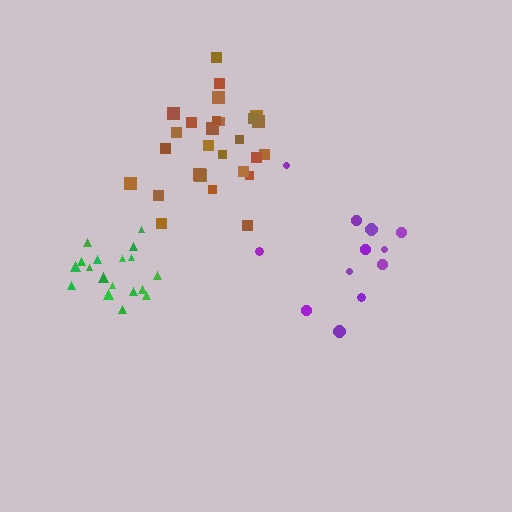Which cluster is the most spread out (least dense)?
Purple.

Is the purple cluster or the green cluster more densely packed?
Green.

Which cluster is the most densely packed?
Green.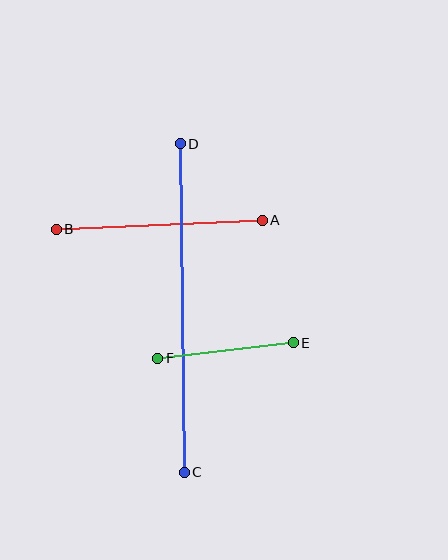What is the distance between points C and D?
The distance is approximately 328 pixels.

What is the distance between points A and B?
The distance is approximately 206 pixels.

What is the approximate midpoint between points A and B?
The midpoint is at approximately (159, 225) pixels.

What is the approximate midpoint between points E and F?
The midpoint is at approximately (226, 350) pixels.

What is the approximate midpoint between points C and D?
The midpoint is at approximately (182, 308) pixels.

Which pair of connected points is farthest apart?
Points C and D are farthest apart.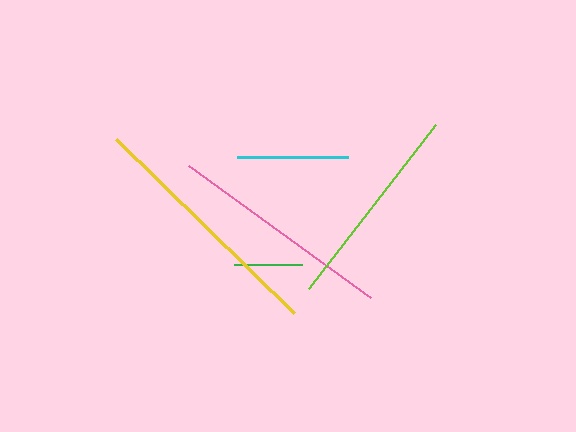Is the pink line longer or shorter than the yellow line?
The yellow line is longer than the pink line.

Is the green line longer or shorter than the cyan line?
The cyan line is longer than the green line.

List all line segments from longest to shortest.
From longest to shortest: yellow, pink, lime, cyan, green.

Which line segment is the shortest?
The green line is the shortest at approximately 69 pixels.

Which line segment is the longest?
The yellow line is the longest at approximately 250 pixels.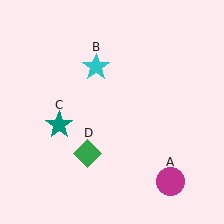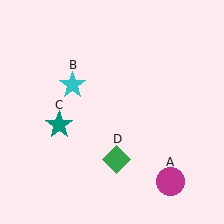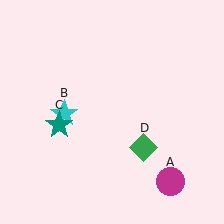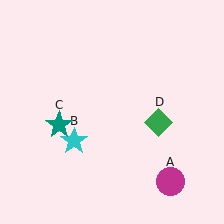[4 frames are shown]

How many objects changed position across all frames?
2 objects changed position: cyan star (object B), green diamond (object D).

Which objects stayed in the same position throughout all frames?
Magenta circle (object A) and teal star (object C) remained stationary.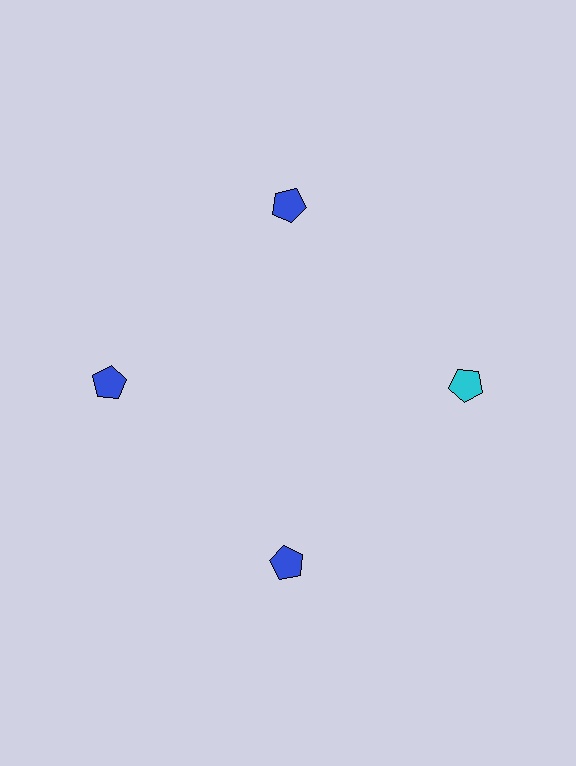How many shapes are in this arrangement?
There are 4 shapes arranged in a ring pattern.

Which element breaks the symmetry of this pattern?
The cyan pentagon at roughly the 3 o'clock position breaks the symmetry. All other shapes are blue pentagons.